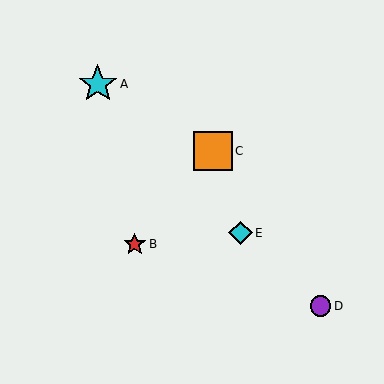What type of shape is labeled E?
Shape E is a cyan diamond.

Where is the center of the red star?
The center of the red star is at (135, 244).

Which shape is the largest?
The cyan star (labeled A) is the largest.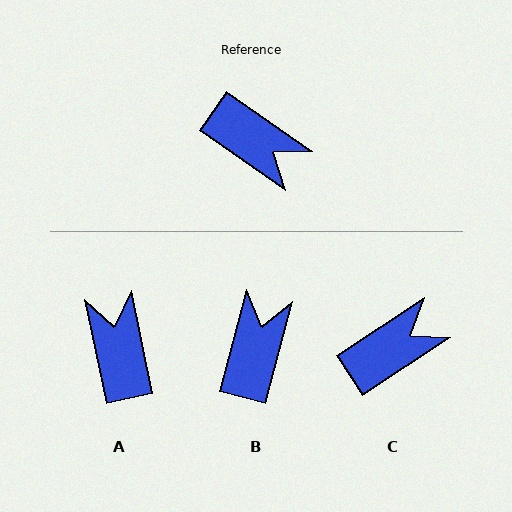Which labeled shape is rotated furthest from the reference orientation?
A, about 136 degrees away.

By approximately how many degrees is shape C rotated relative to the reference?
Approximately 68 degrees counter-clockwise.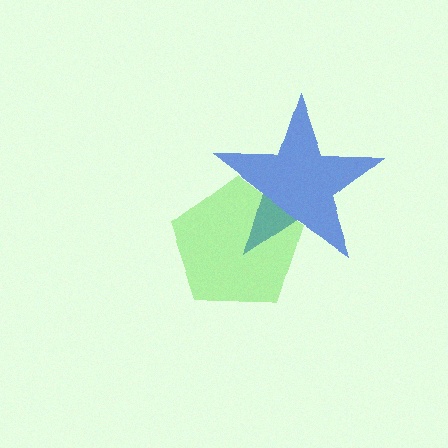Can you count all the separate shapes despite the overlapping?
Yes, there are 2 separate shapes.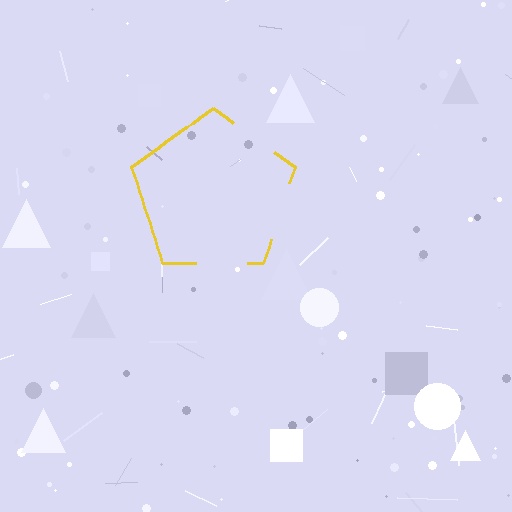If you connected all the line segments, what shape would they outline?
They would outline a pentagon.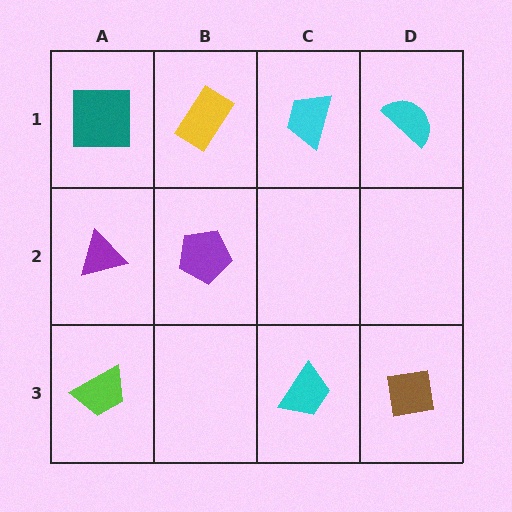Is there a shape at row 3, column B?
No, that cell is empty.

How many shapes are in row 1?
4 shapes.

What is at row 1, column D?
A cyan semicircle.